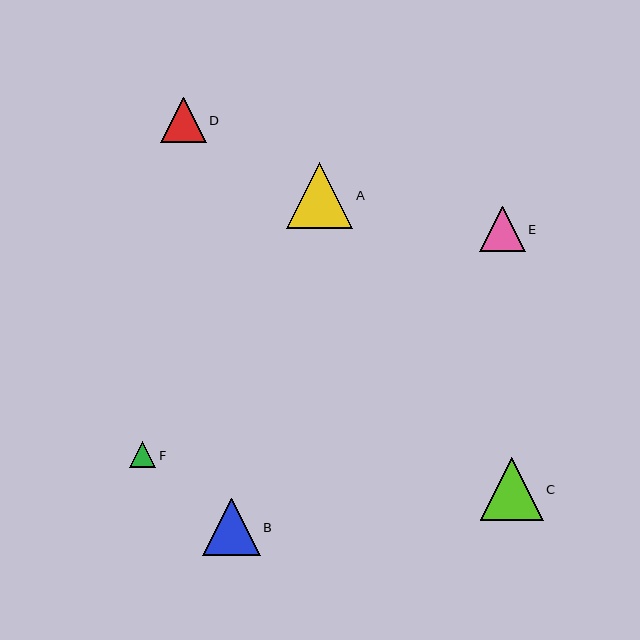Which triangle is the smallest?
Triangle F is the smallest with a size of approximately 26 pixels.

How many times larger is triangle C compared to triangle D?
Triangle C is approximately 1.4 times the size of triangle D.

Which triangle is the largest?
Triangle A is the largest with a size of approximately 67 pixels.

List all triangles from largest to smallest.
From largest to smallest: A, C, B, E, D, F.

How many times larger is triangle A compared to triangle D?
Triangle A is approximately 1.5 times the size of triangle D.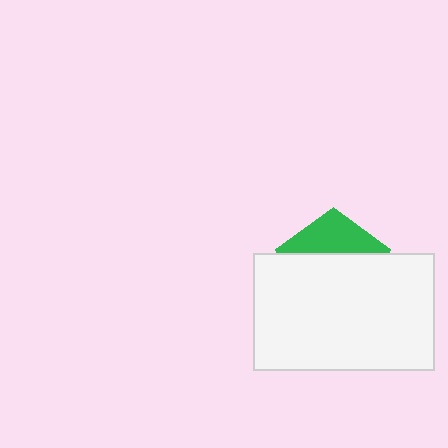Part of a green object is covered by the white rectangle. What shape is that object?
It is a pentagon.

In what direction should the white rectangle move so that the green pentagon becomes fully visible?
The white rectangle should move down. That is the shortest direction to clear the overlap and leave the green pentagon fully visible.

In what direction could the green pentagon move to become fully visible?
The green pentagon could move up. That would shift it out from behind the white rectangle entirely.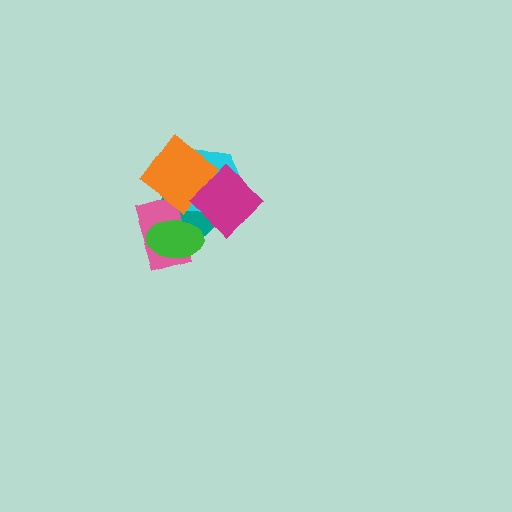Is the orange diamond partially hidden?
Yes, it is partially covered by another shape.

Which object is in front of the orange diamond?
The magenta diamond is in front of the orange diamond.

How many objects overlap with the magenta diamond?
3 objects overlap with the magenta diamond.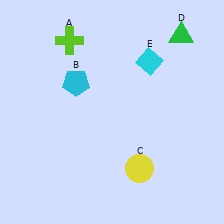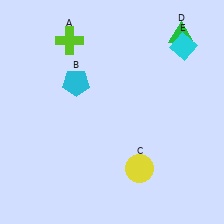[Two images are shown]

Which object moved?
The cyan diamond (E) moved right.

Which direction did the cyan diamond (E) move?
The cyan diamond (E) moved right.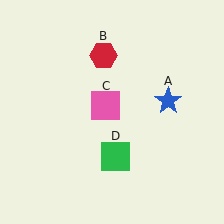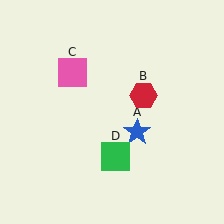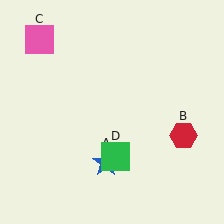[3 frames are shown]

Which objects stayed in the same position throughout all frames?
Green square (object D) remained stationary.